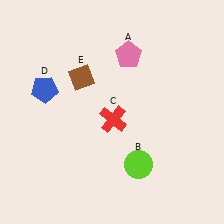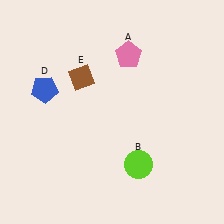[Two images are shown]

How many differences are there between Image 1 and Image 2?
There is 1 difference between the two images.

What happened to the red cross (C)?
The red cross (C) was removed in Image 2. It was in the bottom-right area of Image 1.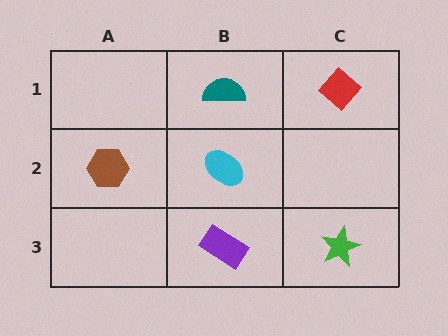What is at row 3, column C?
A green star.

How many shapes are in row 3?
2 shapes.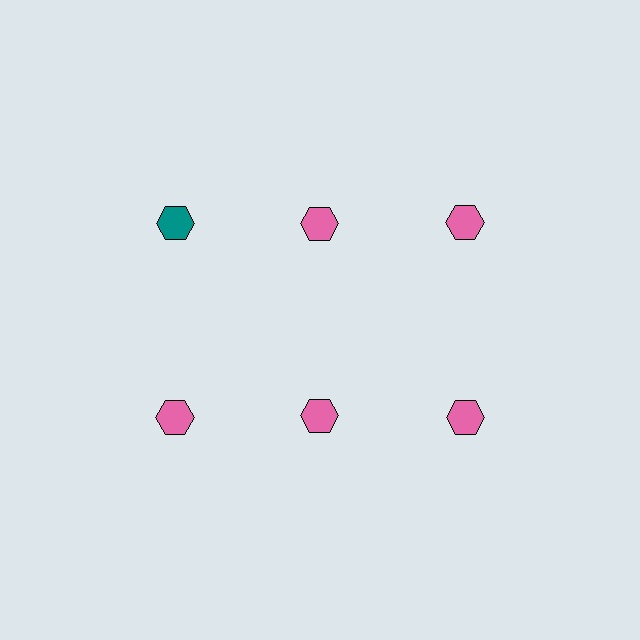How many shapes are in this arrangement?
There are 6 shapes arranged in a grid pattern.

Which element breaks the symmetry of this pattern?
The teal hexagon in the top row, leftmost column breaks the symmetry. All other shapes are pink hexagons.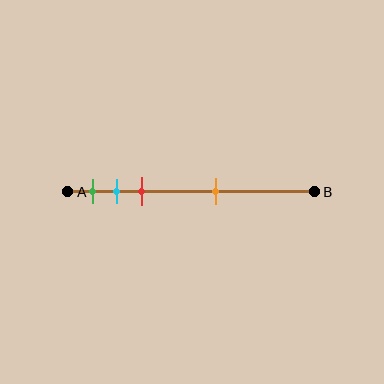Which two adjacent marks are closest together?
The cyan and red marks are the closest adjacent pair.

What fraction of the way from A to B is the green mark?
The green mark is approximately 10% (0.1) of the way from A to B.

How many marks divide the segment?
There are 4 marks dividing the segment.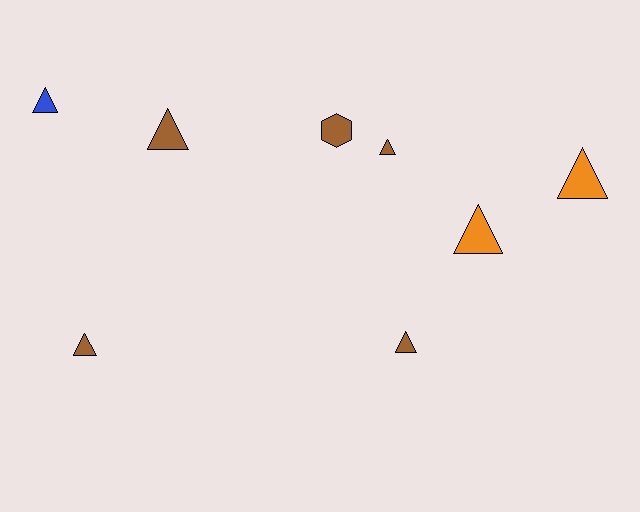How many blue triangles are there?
There is 1 blue triangle.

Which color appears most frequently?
Brown, with 5 objects.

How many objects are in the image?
There are 8 objects.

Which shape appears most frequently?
Triangle, with 7 objects.